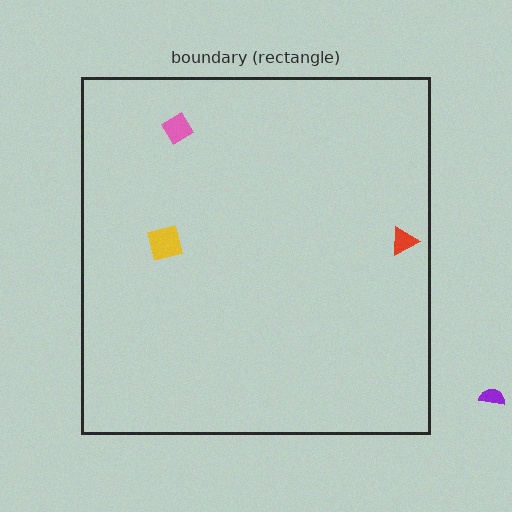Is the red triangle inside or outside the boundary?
Inside.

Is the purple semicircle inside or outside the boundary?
Outside.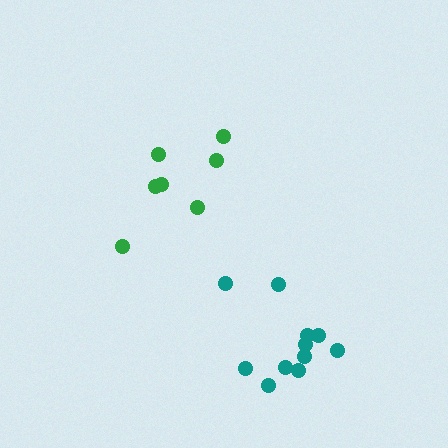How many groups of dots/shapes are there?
There are 2 groups.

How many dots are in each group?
Group 1: 11 dots, Group 2: 7 dots (18 total).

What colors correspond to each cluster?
The clusters are colored: teal, green.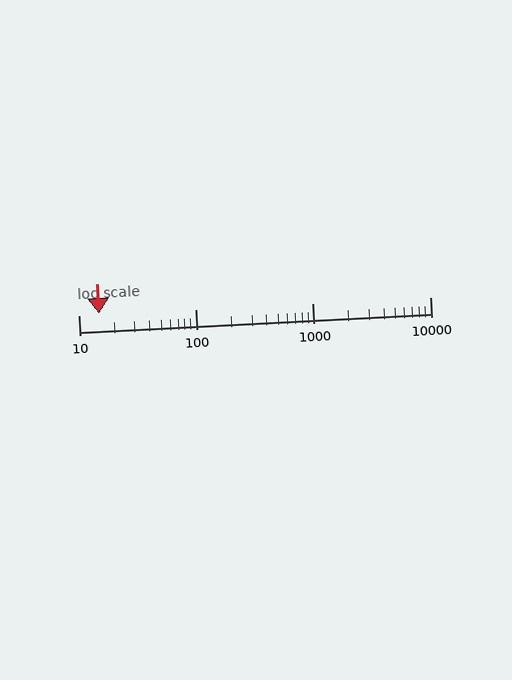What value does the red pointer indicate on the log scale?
The pointer indicates approximately 15.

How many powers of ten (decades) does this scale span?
The scale spans 3 decades, from 10 to 10000.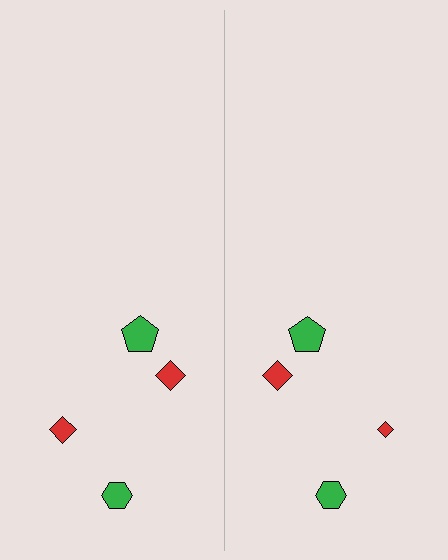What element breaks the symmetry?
The red diamond on the right side has a different size than its mirror counterpart.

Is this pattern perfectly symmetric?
No, the pattern is not perfectly symmetric. The red diamond on the right side has a different size than its mirror counterpart.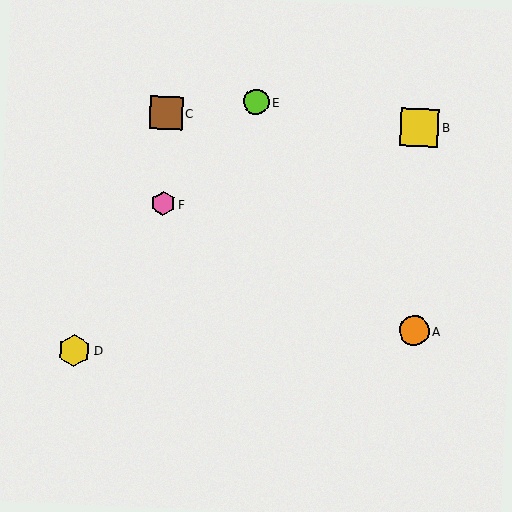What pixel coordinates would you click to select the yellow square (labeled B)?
Click at (419, 128) to select the yellow square B.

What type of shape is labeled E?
Shape E is a lime circle.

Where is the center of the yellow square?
The center of the yellow square is at (419, 128).